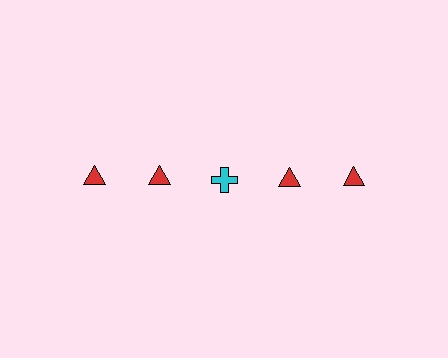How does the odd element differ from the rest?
It differs in both color (cyan instead of red) and shape (cross instead of triangle).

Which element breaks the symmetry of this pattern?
The cyan cross in the top row, center column breaks the symmetry. All other shapes are red triangles.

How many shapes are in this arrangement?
There are 5 shapes arranged in a grid pattern.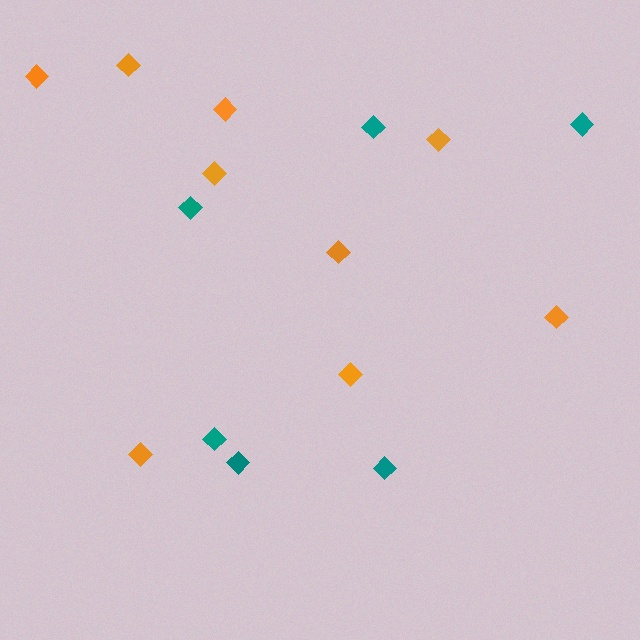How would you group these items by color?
There are 2 groups: one group of orange diamonds (9) and one group of teal diamonds (6).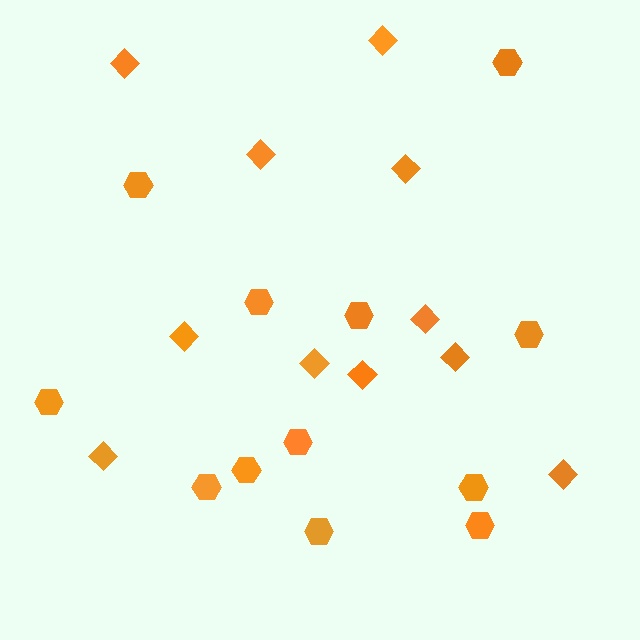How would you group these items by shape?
There are 2 groups: one group of hexagons (12) and one group of diamonds (11).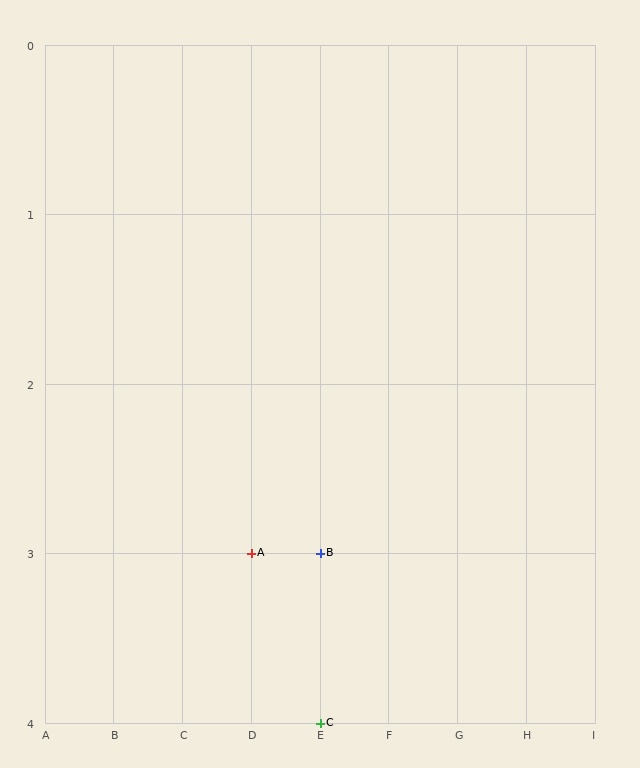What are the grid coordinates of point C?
Point C is at grid coordinates (E, 4).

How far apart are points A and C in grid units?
Points A and C are 1 column and 1 row apart (about 1.4 grid units diagonally).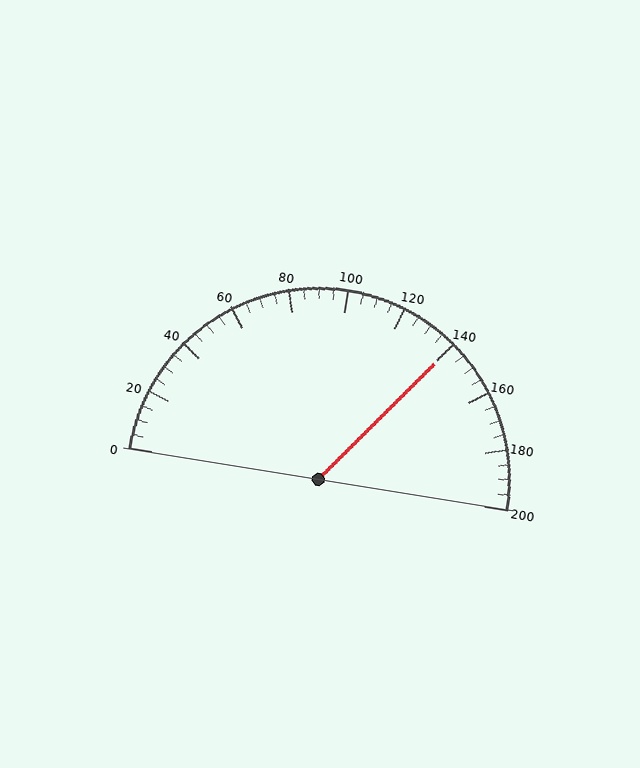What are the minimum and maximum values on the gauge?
The gauge ranges from 0 to 200.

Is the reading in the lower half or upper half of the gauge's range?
The reading is in the upper half of the range (0 to 200).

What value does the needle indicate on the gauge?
The needle indicates approximately 140.